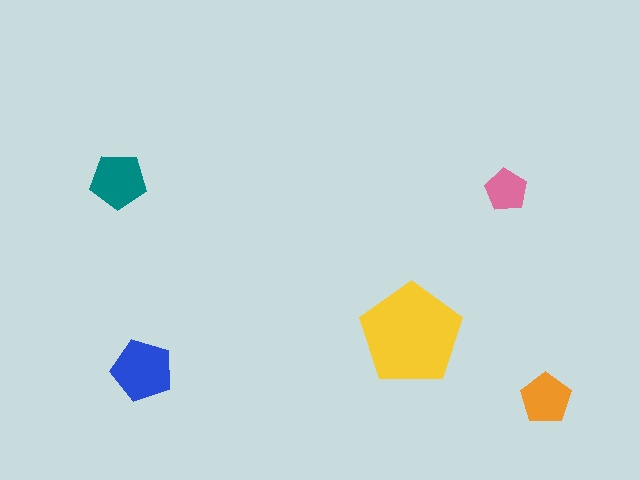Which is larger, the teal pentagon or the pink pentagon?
The teal one.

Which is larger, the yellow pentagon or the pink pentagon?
The yellow one.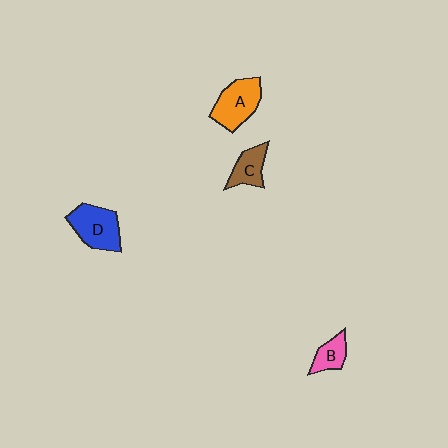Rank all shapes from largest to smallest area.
From largest to smallest: D (blue), A (orange), C (brown), B (pink).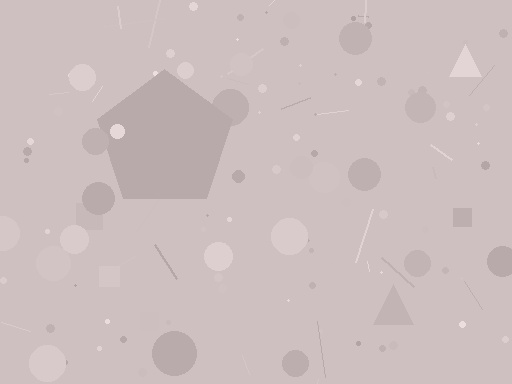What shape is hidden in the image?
A pentagon is hidden in the image.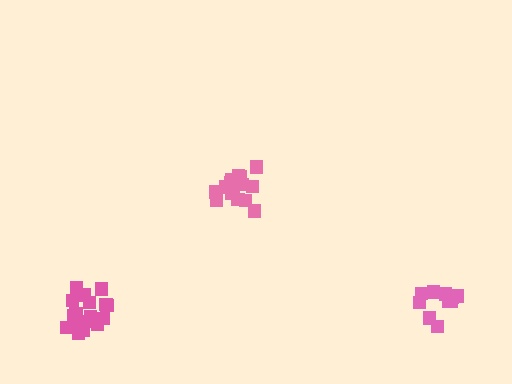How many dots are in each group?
Group 1: 18 dots, Group 2: 17 dots, Group 3: 12 dots (47 total).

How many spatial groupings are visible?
There are 3 spatial groupings.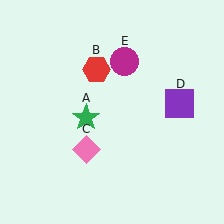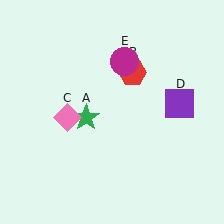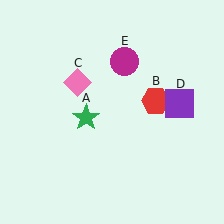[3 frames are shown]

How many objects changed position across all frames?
2 objects changed position: red hexagon (object B), pink diamond (object C).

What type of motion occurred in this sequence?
The red hexagon (object B), pink diamond (object C) rotated clockwise around the center of the scene.